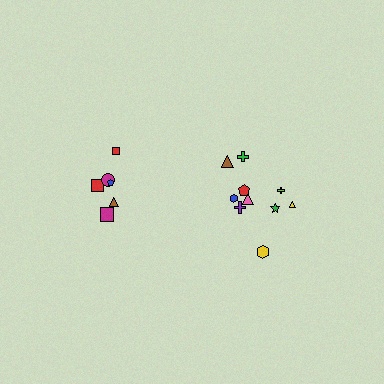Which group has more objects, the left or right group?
The right group.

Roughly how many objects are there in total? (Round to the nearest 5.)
Roughly 15 objects in total.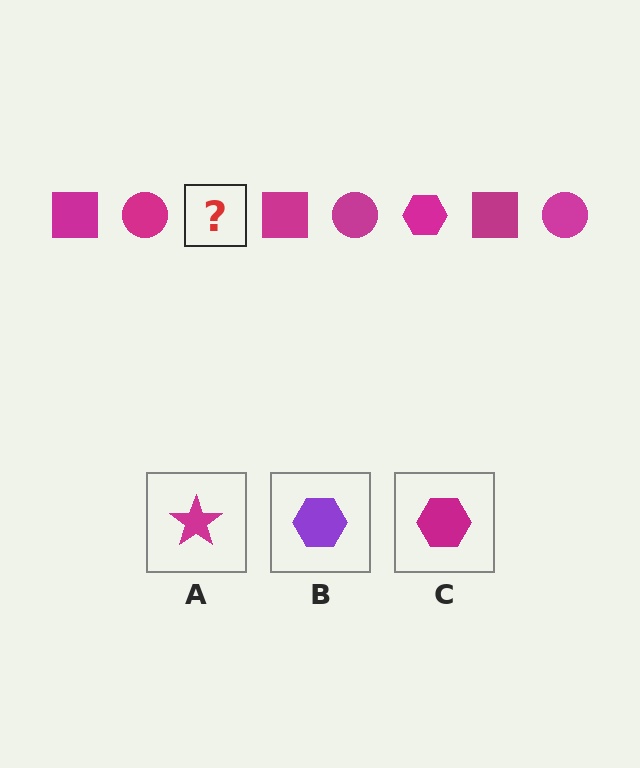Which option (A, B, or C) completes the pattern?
C.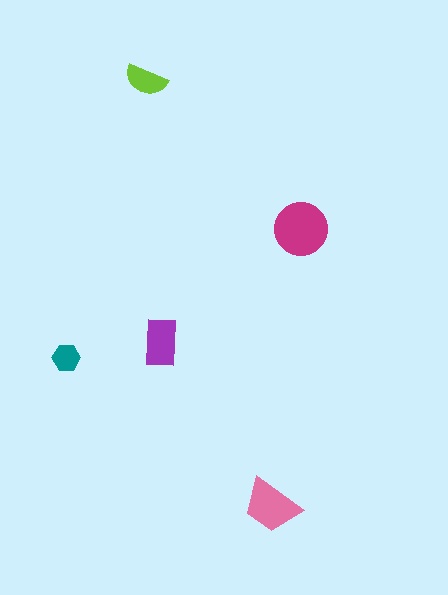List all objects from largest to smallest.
The magenta circle, the pink trapezoid, the purple rectangle, the lime semicircle, the teal hexagon.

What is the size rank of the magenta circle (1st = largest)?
1st.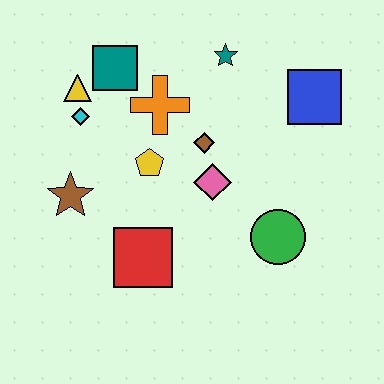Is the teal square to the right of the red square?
No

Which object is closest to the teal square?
The yellow triangle is closest to the teal square.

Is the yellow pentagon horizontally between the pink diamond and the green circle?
No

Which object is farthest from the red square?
The blue square is farthest from the red square.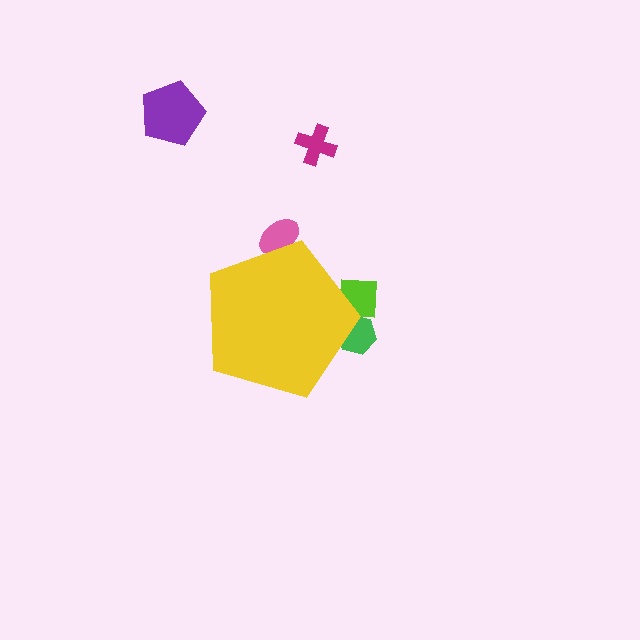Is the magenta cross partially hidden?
No, the magenta cross is fully visible.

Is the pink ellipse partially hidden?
Yes, the pink ellipse is partially hidden behind the yellow pentagon.